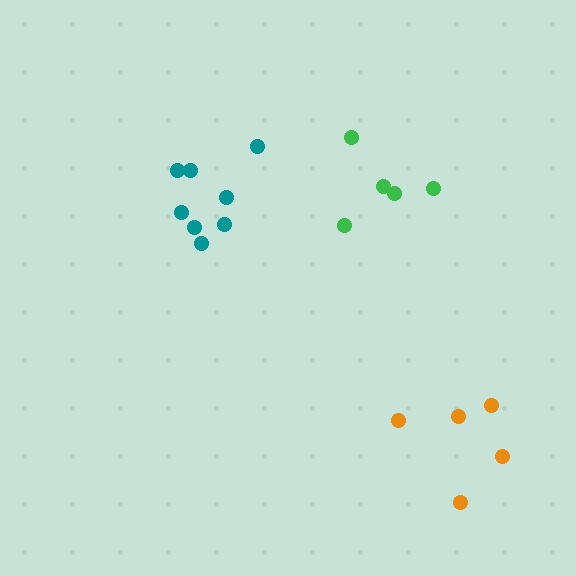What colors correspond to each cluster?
The clusters are colored: orange, green, teal.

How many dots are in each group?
Group 1: 5 dots, Group 2: 5 dots, Group 3: 8 dots (18 total).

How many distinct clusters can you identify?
There are 3 distinct clusters.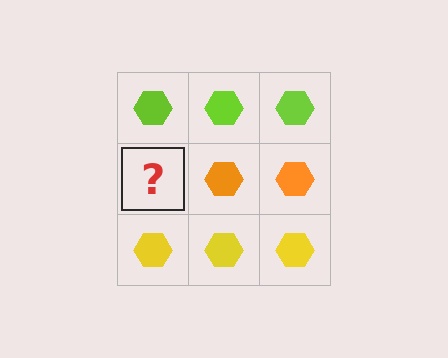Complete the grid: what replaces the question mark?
The question mark should be replaced with an orange hexagon.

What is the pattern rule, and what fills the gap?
The rule is that each row has a consistent color. The gap should be filled with an orange hexagon.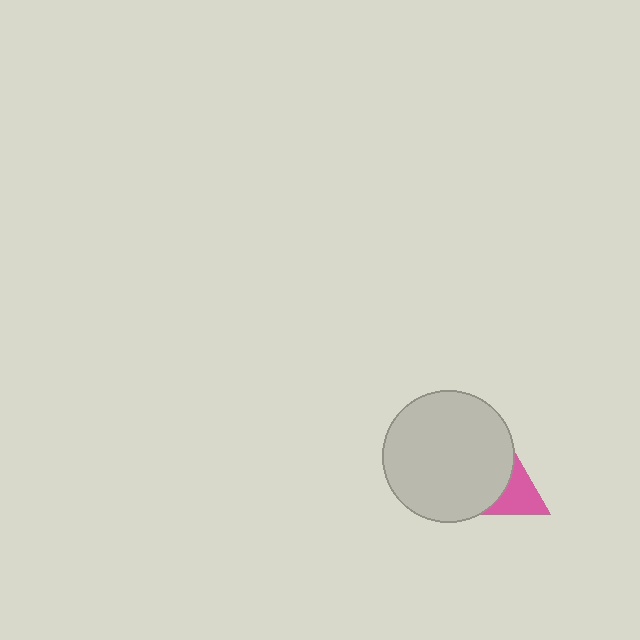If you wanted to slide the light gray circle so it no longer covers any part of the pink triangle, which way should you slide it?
Slide it left — that is the most direct way to separate the two shapes.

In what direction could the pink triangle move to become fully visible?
The pink triangle could move right. That would shift it out from behind the light gray circle entirely.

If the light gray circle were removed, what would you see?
You would see the complete pink triangle.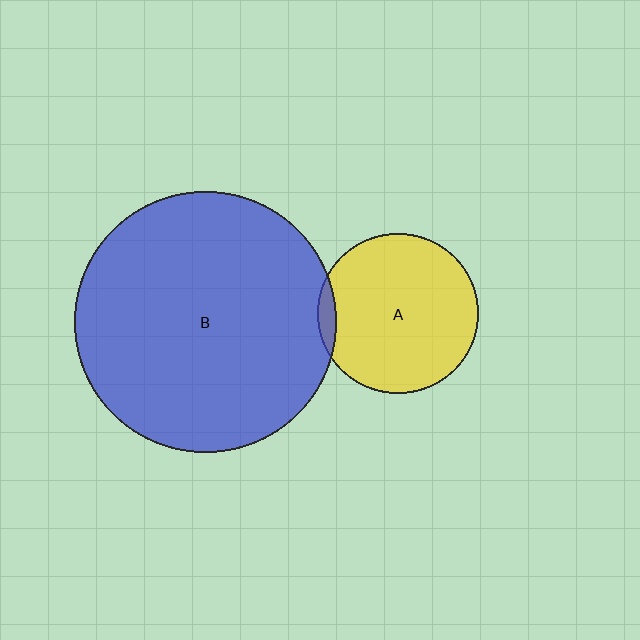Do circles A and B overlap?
Yes.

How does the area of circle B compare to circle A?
Approximately 2.6 times.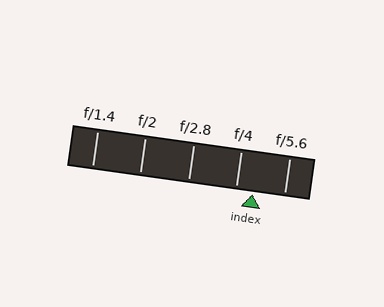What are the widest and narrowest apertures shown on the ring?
The widest aperture shown is f/1.4 and the narrowest is f/5.6.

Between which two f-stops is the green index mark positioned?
The index mark is between f/4 and f/5.6.